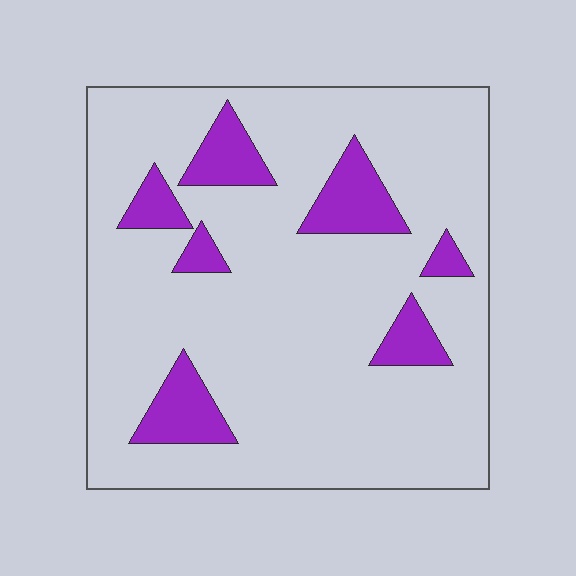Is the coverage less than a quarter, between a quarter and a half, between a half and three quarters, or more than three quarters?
Less than a quarter.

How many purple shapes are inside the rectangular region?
7.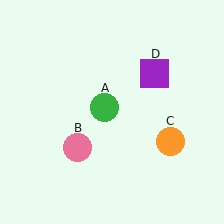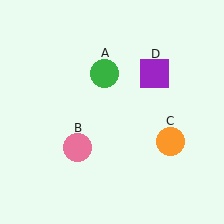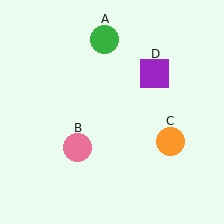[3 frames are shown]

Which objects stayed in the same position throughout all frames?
Pink circle (object B) and orange circle (object C) and purple square (object D) remained stationary.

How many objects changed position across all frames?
1 object changed position: green circle (object A).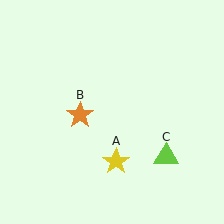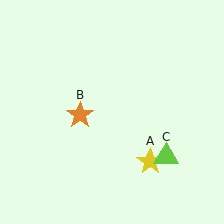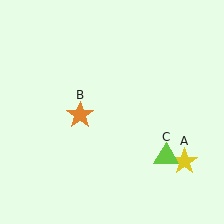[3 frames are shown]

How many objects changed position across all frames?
1 object changed position: yellow star (object A).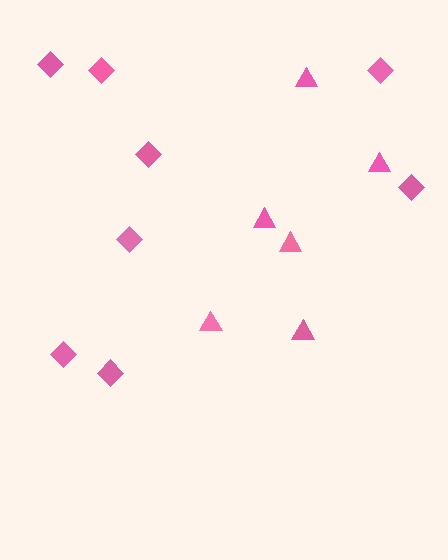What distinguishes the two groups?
There are 2 groups: one group of triangles (6) and one group of diamonds (8).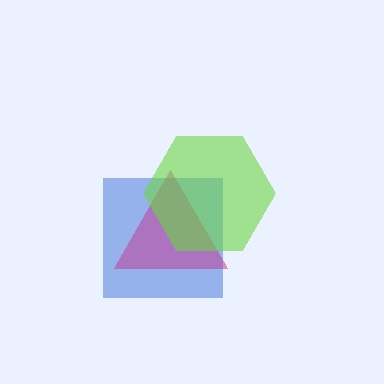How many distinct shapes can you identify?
There are 3 distinct shapes: a blue square, a magenta triangle, a lime hexagon.